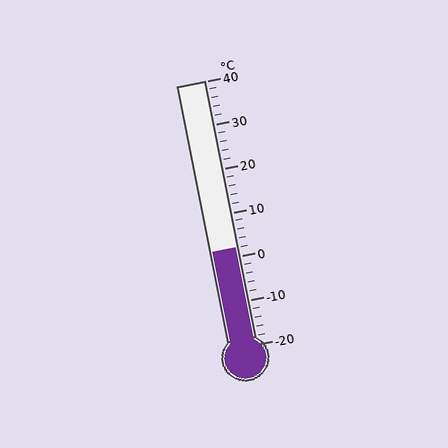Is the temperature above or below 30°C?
The temperature is below 30°C.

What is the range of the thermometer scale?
The thermometer scale ranges from -20°C to 40°C.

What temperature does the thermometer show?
The thermometer shows approximately 2°C.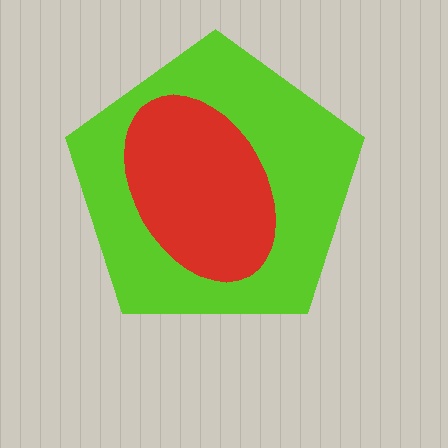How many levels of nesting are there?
2.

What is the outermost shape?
The lime pentagon.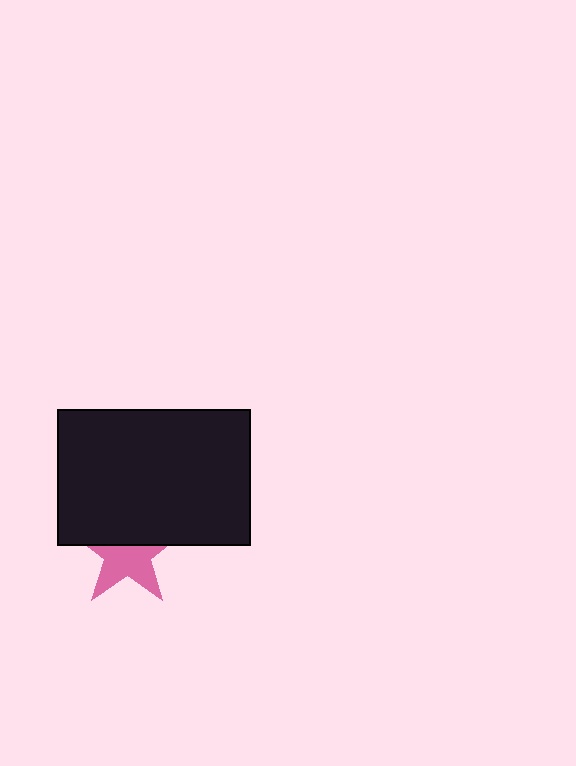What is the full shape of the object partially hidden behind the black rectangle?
The partially hidden object is a pink star.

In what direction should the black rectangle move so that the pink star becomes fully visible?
The black rectangle should move up. That is the shortest direction to clear the overlap and leave the pink star fully visible.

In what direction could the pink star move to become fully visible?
The pink star could move down. That would shift it out from behind the black rectangle entirely.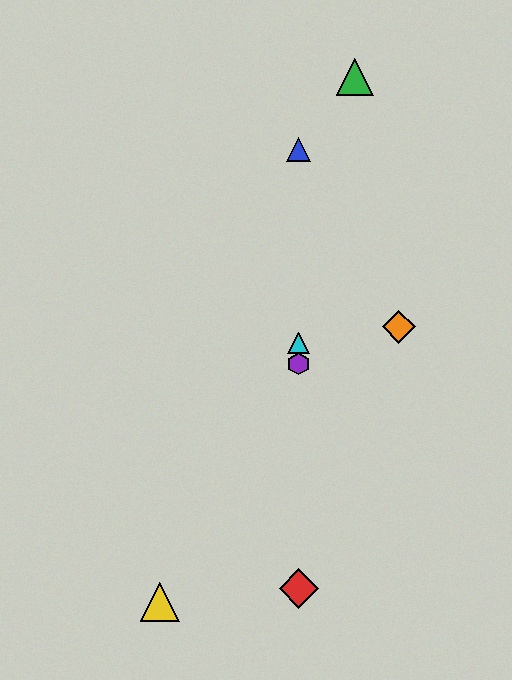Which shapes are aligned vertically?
The red diamond, the blue triangle, the purple hexagon, the cyan triangle are aligned vertically.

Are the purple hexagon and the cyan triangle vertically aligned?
Yes, both are at x≈299.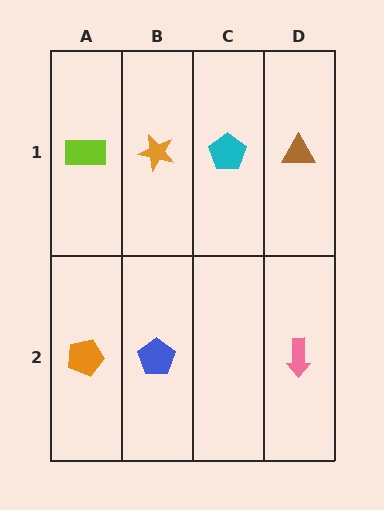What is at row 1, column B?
An orange star.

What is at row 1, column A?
A lime rectangle.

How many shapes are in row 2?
3 shapes.